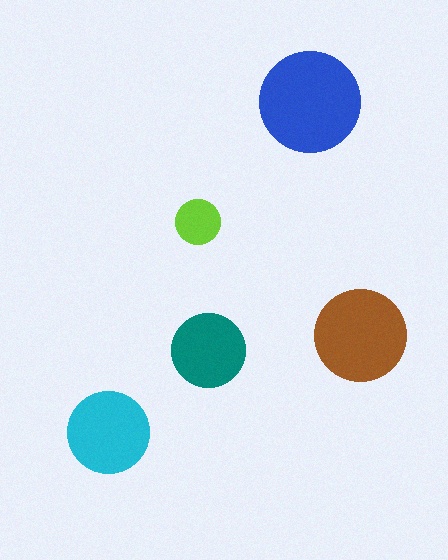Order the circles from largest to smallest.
the blue one, the brown one, the cyan one, the teal one, the lime one.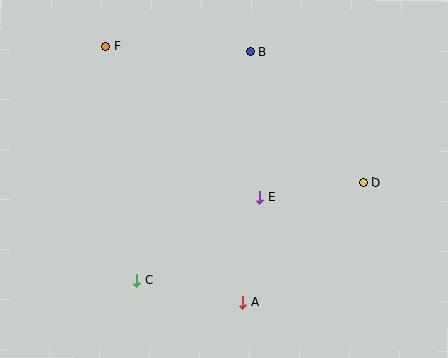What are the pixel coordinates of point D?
Point D is at (363, 183).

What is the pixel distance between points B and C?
The distance between B and C is 255 pixels.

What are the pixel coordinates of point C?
Point C is at (137, 280).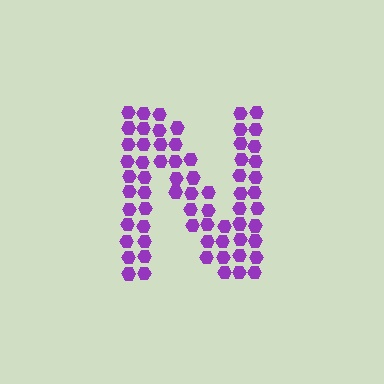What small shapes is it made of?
It is made of small hexagons.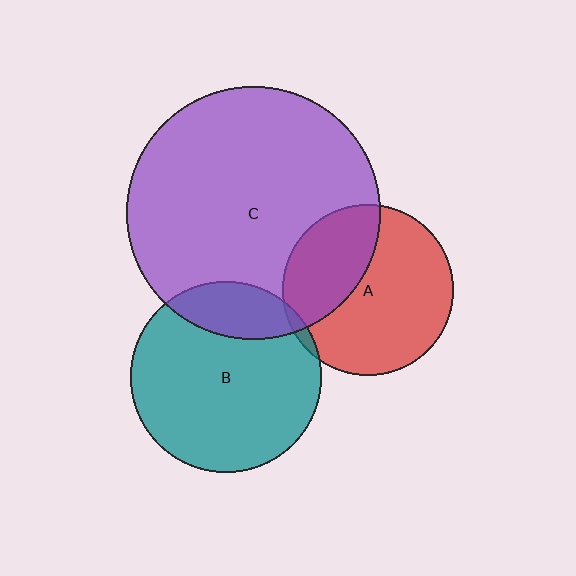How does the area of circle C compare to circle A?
Approximately 2.2 times.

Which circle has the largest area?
Circle C (purple).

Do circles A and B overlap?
Yes.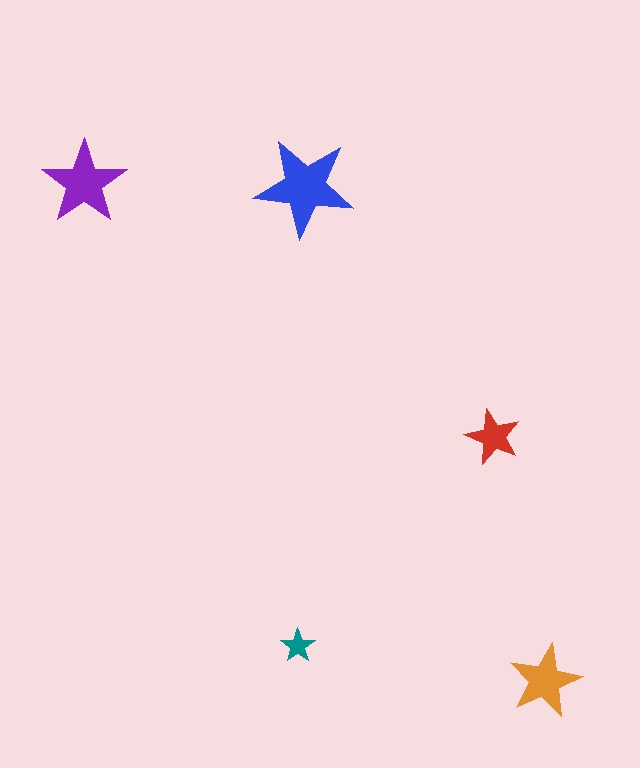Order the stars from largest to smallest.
the blue one, the purple one, the orange one, the red one, the teal one.